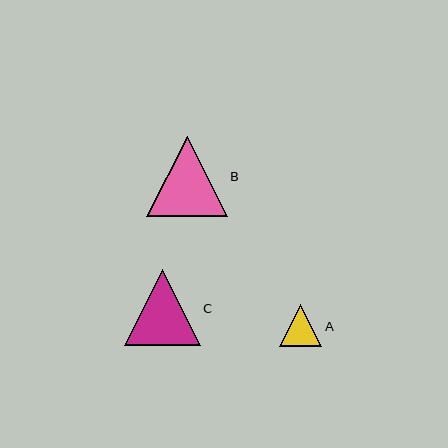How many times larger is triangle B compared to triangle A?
Triangle B is approximately 1.9 times the size of triangle A.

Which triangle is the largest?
Triangle B is the largest with a size of approximately 80 pixels.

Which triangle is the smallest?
Triangle A is the smallest with a size of approximately 42 pixels.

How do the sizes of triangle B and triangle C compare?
Triangle B and triangle C are approximately the same size.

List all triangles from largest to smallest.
From largest to smallest: B, C, A.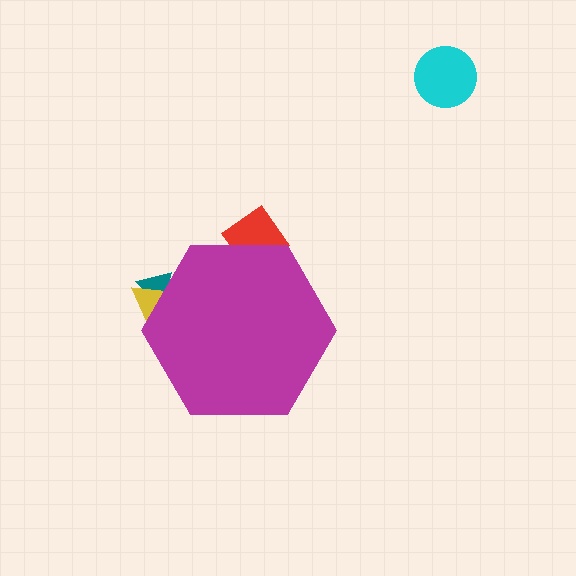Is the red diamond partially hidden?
Yes, the red diamond is partially hidden behind the magenta hexagon.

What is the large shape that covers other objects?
A magenta hexagon.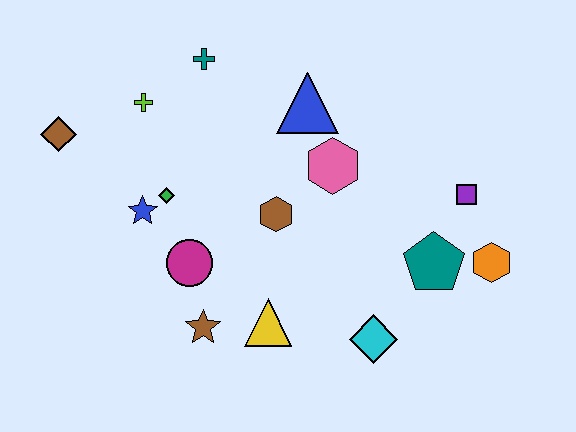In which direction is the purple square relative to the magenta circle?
The purple square is to the right of the magenta circle.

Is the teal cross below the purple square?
No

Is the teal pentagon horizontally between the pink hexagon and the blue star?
No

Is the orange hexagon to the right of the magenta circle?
Yes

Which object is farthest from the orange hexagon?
The brown diamond is farthest from the orange hexagon.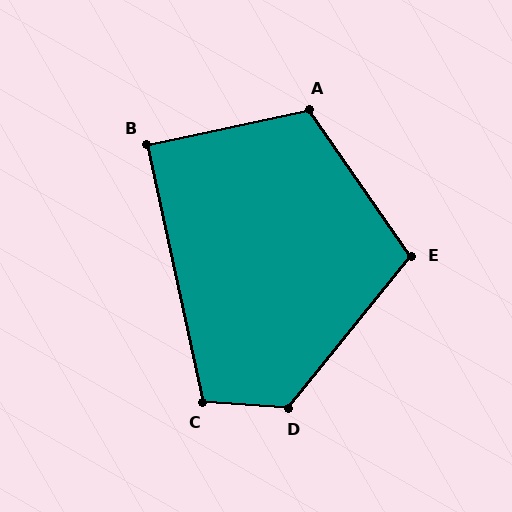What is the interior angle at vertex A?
Approximately 113 degrees (obtuse).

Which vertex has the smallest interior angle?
B, at approximately 90 degrees.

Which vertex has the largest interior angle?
D, at approximately 125 degrees.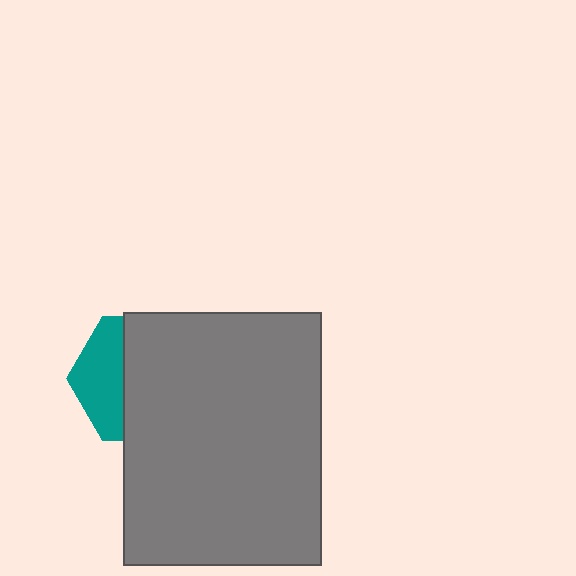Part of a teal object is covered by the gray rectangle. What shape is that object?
It is a hexagon.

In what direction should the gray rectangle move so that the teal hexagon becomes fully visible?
The gray rectangle should move right. That is the shortest direction to clear the overlap and leave the teal hexagon fully visible.